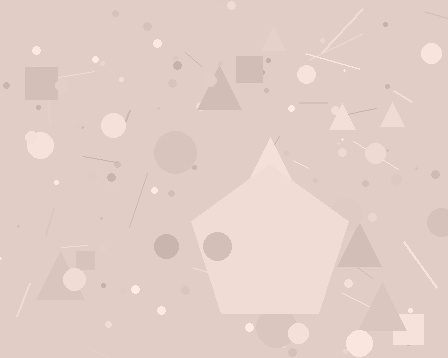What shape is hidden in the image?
A pentagon is hidden in the image.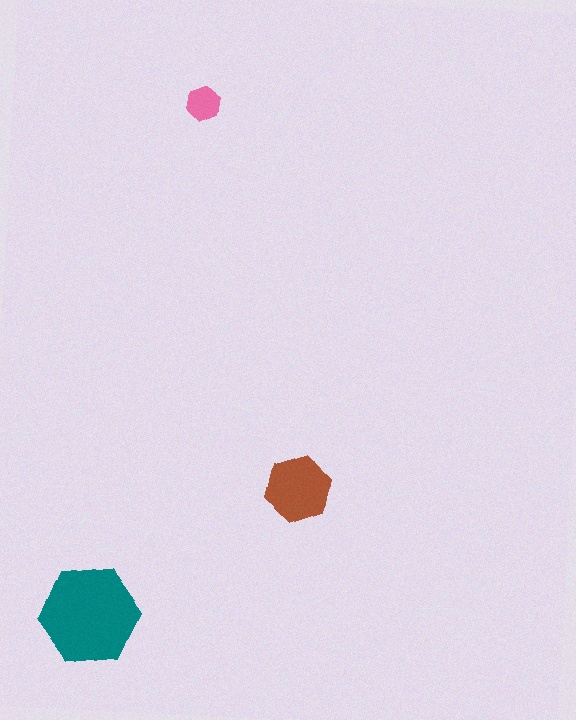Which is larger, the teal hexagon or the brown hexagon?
The teal one.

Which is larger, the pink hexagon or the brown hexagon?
The brown one.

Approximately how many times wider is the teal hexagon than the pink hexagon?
About 3 times wider.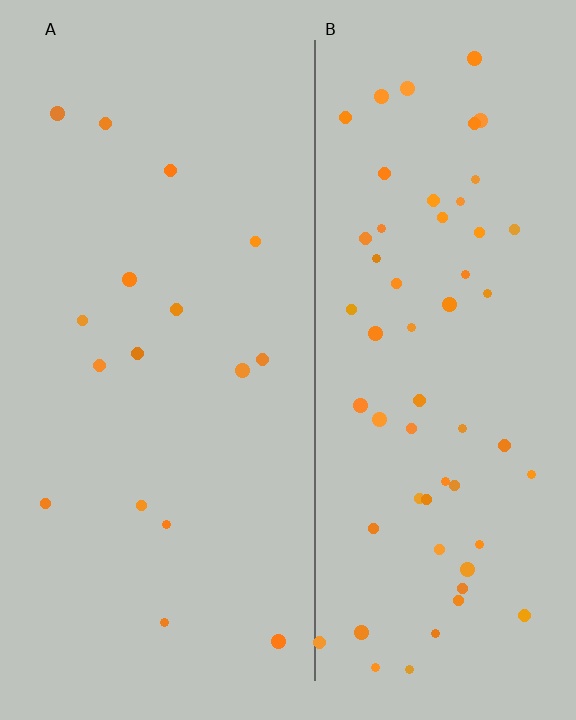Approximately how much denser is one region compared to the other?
Approximately 3.6× — region B over region A.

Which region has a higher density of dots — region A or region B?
B (the right).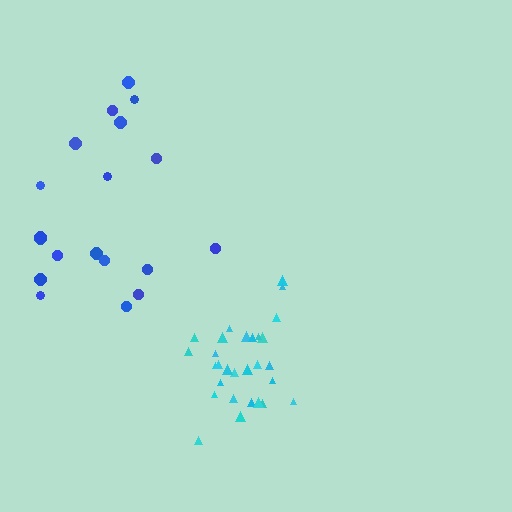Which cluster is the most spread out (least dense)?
Blue.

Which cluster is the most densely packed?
Cyan.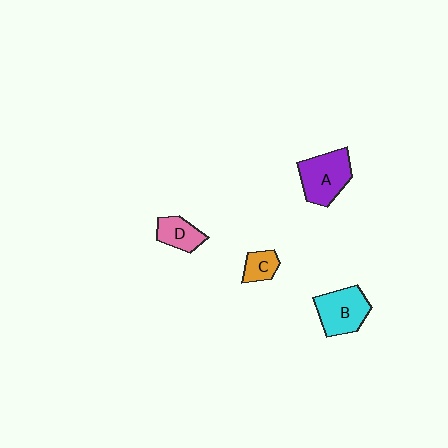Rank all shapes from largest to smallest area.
From largest to smallest: A (purple), B (cyan), D (pink), C (orange).